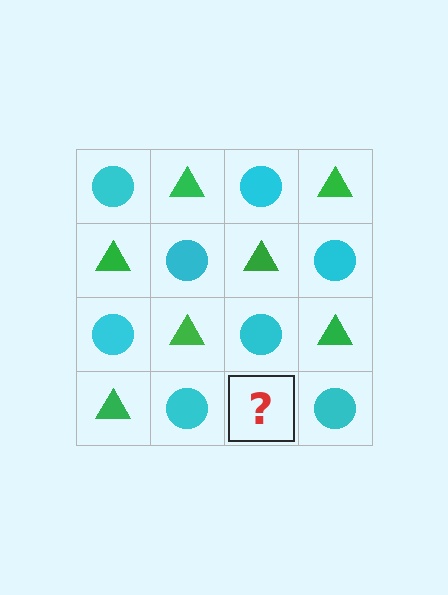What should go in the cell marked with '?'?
The missing cell should contain a green triangle.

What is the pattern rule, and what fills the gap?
The rule is that it alternates cyan circle and green triangle in a checkerboard pattern. The gap should be filled with a green triangle.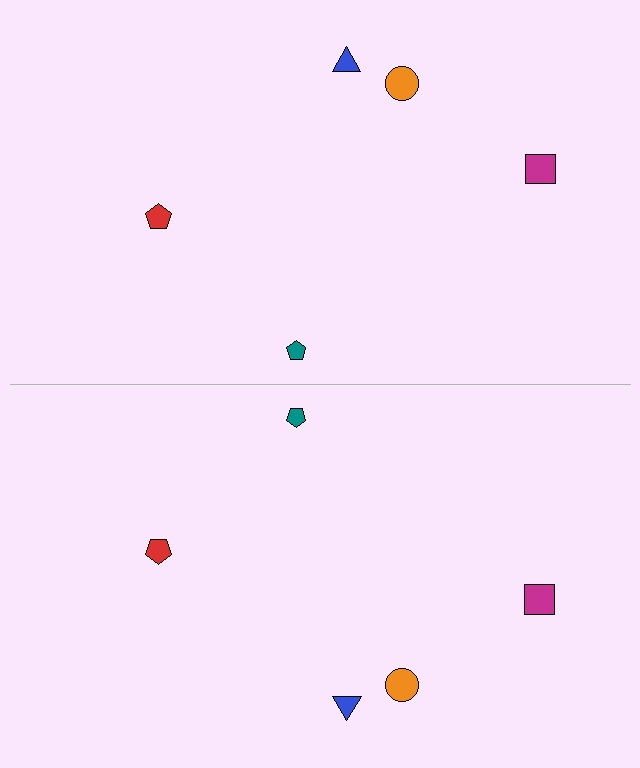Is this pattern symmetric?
Yes, this pattern has bilateral (reflection) symmetry.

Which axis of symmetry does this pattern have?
The pattern has a horizontal axis of symmetry running through the center of the image.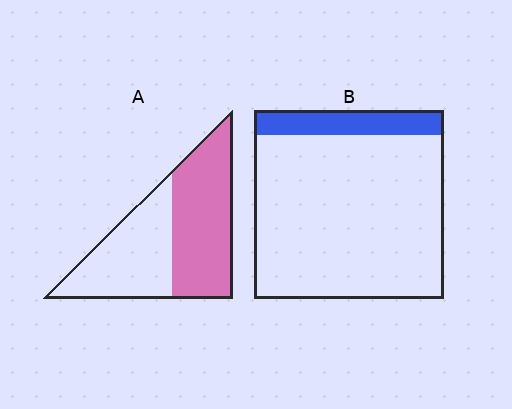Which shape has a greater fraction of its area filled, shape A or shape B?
Shape A.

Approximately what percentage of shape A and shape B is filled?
A is approximately 55% and B is approximately 15%.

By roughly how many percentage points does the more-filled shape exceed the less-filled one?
By roughly 40 percentage points (A over B).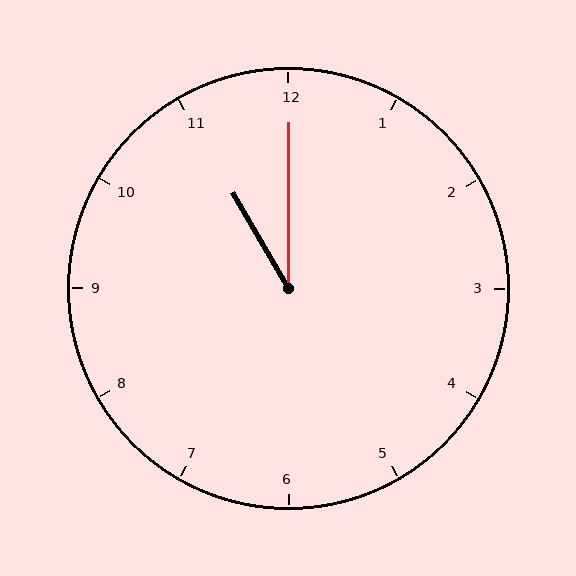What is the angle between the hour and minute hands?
Approximately 30 degrees.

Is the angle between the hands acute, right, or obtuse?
It is acute.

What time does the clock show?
11:00.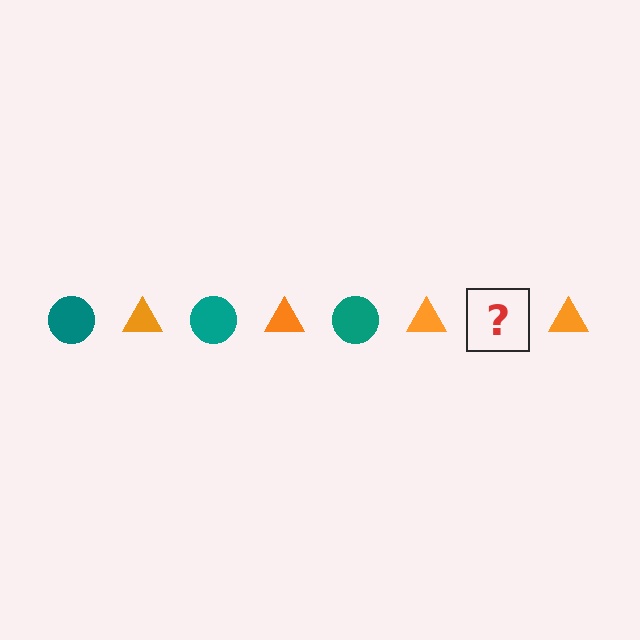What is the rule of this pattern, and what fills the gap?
The rule is that the pattern alternates between teal circle and orange triangle. The gap should be filled with a teal circle.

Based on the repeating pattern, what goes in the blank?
The blank should be a teal circle.